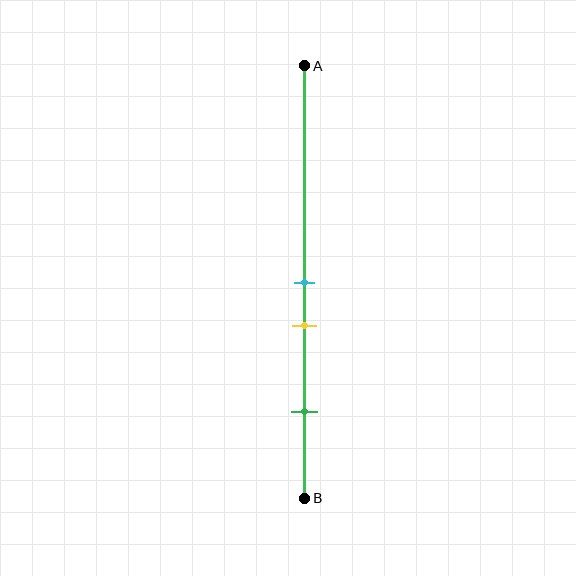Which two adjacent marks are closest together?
The cyan and yellow marks are the closest adjacent pair.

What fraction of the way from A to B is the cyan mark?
The cyan mark is approximately 50% (0.5) of the way from A to B.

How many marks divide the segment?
There are 3 marks dividing the segment.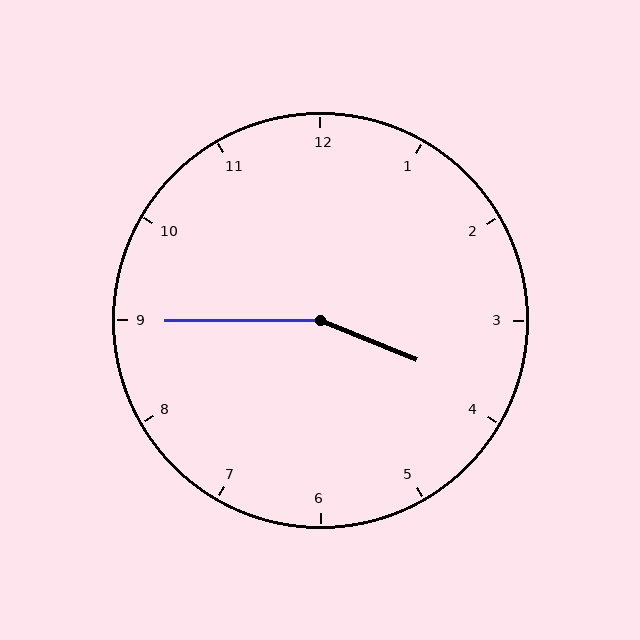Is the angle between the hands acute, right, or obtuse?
It is obtuse.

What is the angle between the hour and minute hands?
Approximately 158 degrees.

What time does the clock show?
3:45.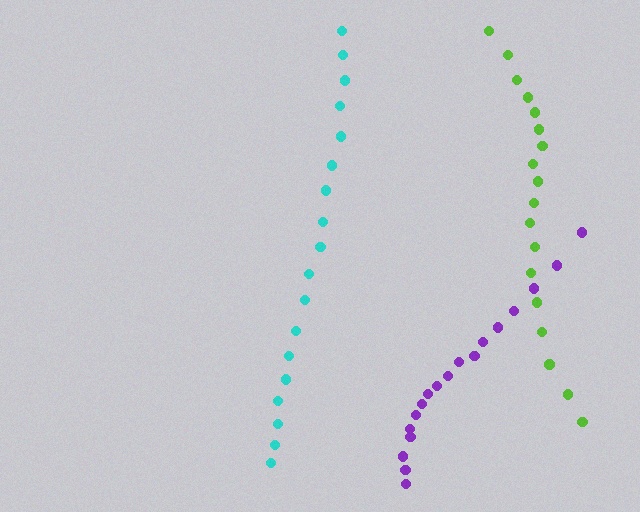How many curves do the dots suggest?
There are 3 distinct paths.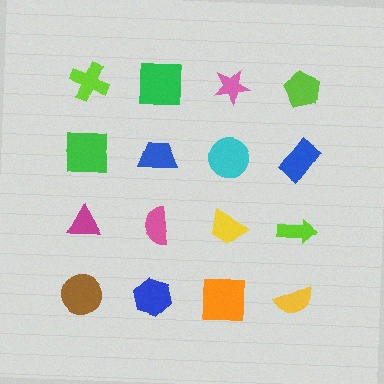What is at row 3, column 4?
A lime arrow.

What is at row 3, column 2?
A pink semicircle.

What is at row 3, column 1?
A magenta triangle.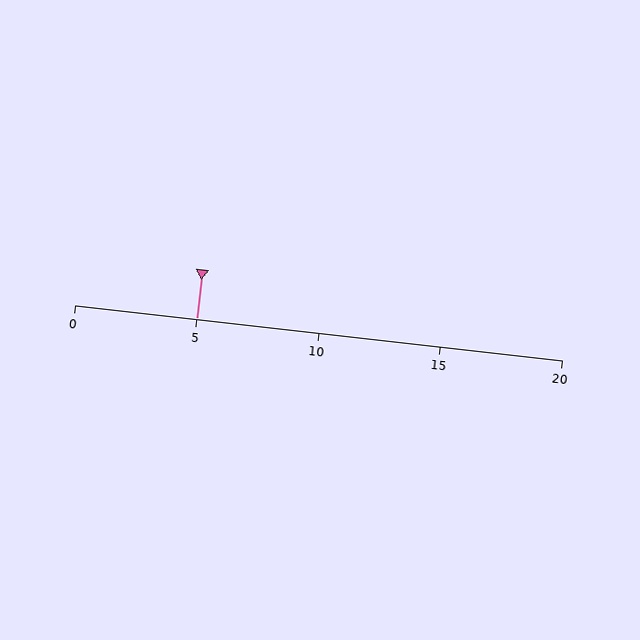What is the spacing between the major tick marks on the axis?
The major ticks are spaced 5 apart.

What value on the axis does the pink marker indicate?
The marker indicates approximately 5.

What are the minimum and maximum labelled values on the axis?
The axis runs from 0 to 20.